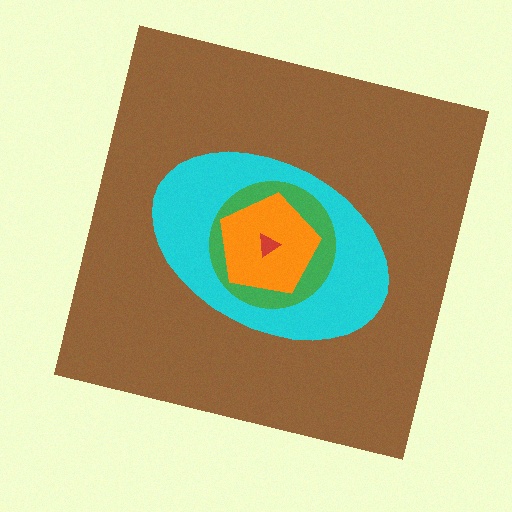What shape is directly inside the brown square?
The cyan ellipse.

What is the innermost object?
The red triangle.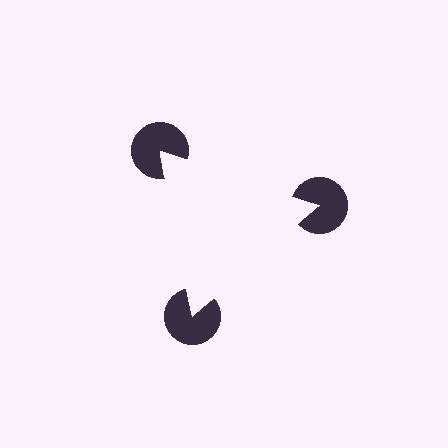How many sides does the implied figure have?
3 sides.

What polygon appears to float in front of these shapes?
An illusory triangle — its edges are inferred from the aligned wedge cuts in the pac-man discs, not physically drawn.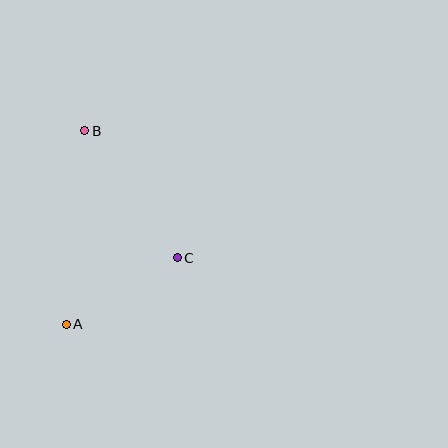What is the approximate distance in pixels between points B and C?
The distance between B and C is approximately 157 pixels.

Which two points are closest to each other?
Points A and C are closest to each other.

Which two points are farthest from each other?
Points A and B are farthest from each other.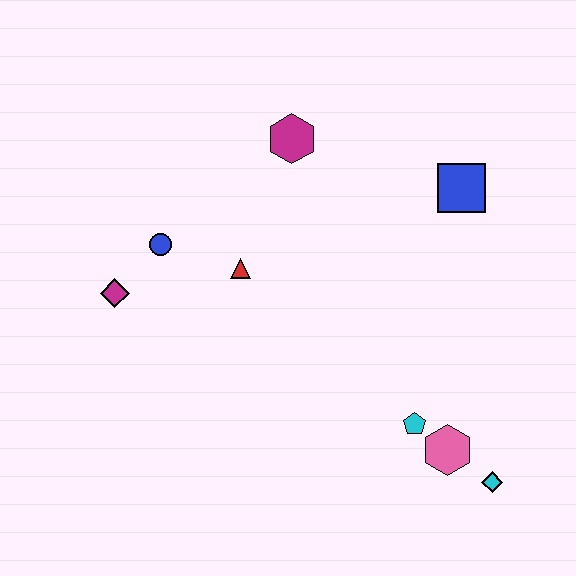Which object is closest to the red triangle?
The blue circle is closest to the red triangle.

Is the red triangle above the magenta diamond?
Yes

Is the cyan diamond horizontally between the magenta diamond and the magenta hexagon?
No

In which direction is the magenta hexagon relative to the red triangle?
The magenta hexagon is above the red triangle.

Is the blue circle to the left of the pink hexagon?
Yes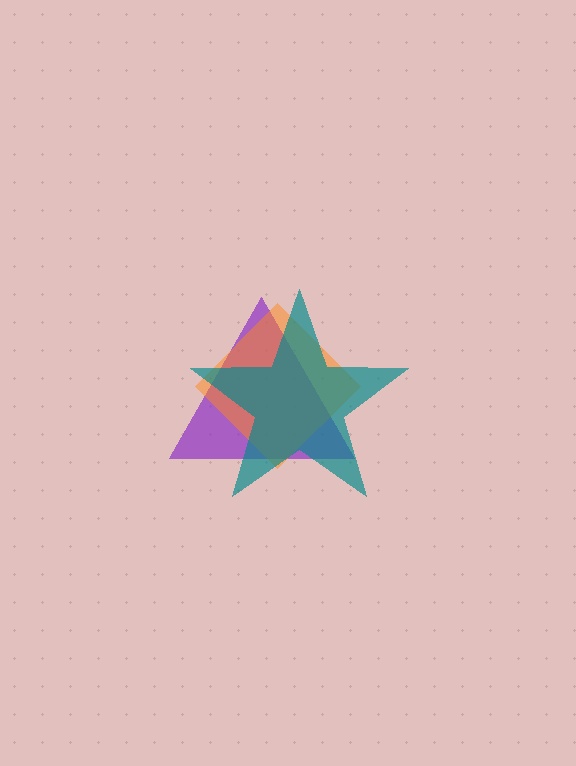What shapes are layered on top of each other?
The layered shapes are: a purple triangle, an orange diamond, a teal star.